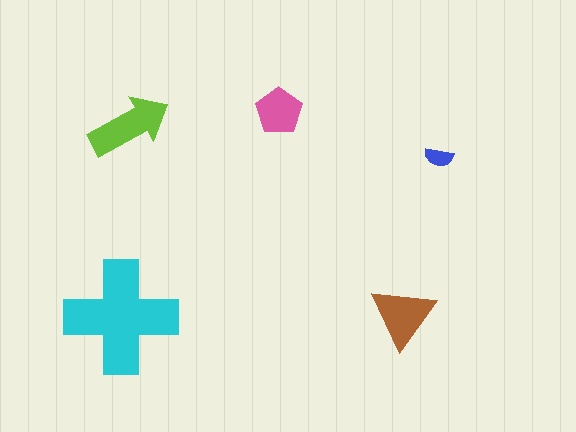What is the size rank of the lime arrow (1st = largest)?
2nd.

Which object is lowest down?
The cyan cross is bottommost.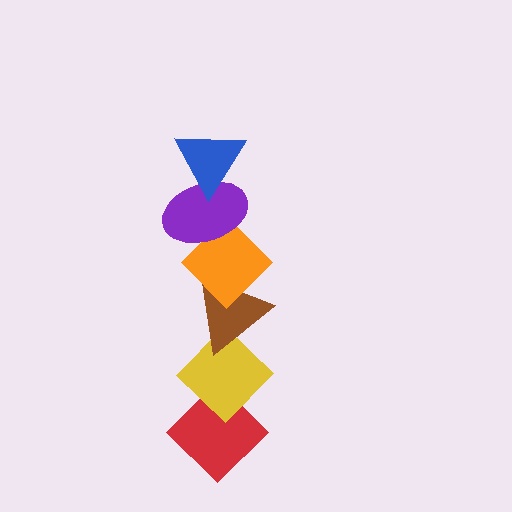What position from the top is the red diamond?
The red diamond is 6th from the top.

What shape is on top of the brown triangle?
The orange diamond is on top of the brown triangle.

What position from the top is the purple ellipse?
The purple ellipse is 2nd from the top.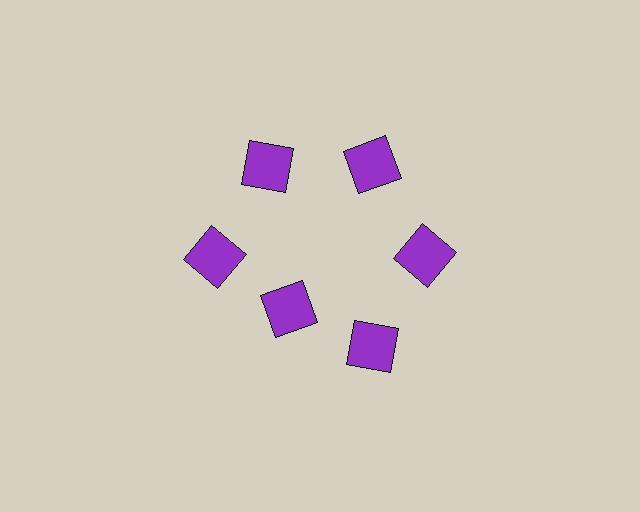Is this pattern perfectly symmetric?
No. The 6 purple squares are arranged in a ring, but one element near the 7 o'clock position is pulled inward toward the center, breaking the 6-fold rotational symmetry.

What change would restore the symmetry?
The symmetry would be restored by moving it outward, back onto the ring so that all 6 squares sit at equal angles and equal distance from the center.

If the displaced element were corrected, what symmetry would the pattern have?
It would have 6-fold rotational symmetry — the pattern would map onto itself every 60 degrees.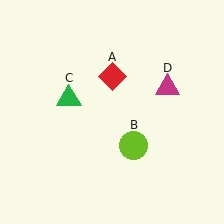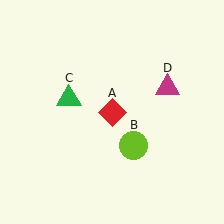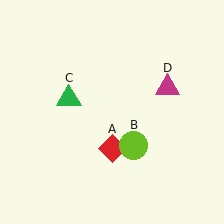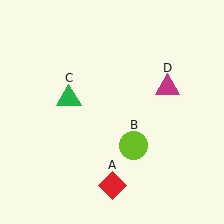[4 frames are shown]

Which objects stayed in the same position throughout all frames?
Lime circle (object B) and green triangle (object C) and magenta triangle (object D) remained stationary.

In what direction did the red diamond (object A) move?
The red diamond (object A) moved down.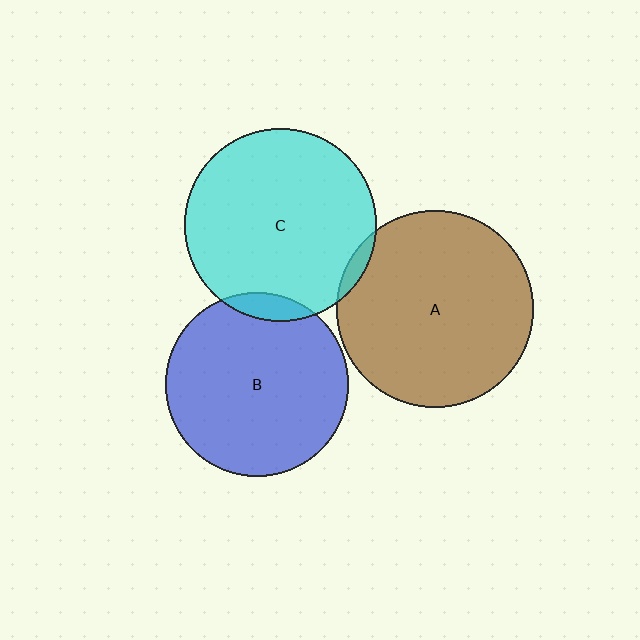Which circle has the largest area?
Circle A (brown).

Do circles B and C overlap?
Yes.